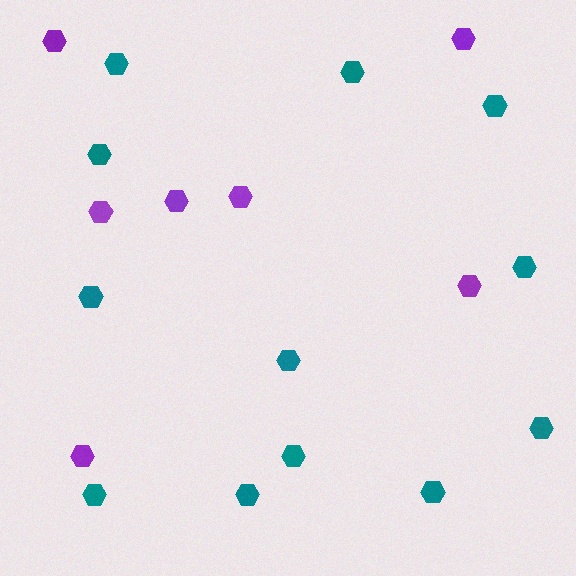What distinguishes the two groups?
There are 2 groups: one group of teal hexagons (12) and one group of purple hexagons (7).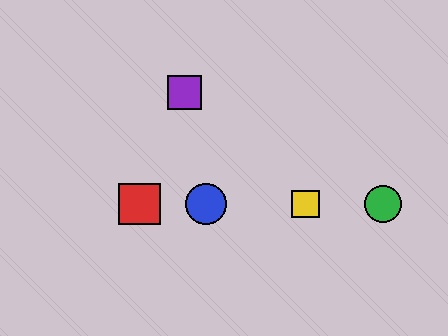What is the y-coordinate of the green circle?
The green circle is at y≈204.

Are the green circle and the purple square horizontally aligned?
No, the green circle is at y≈204 and the purple square is at y≈92.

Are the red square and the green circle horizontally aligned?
Yes, both are at y≈204.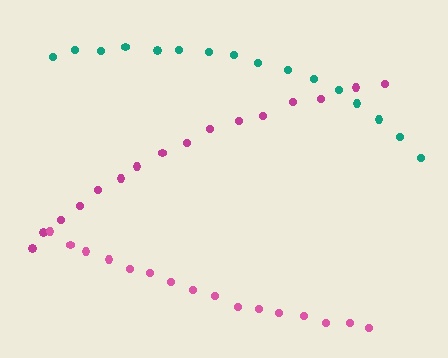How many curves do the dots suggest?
There are 3 distinct paths.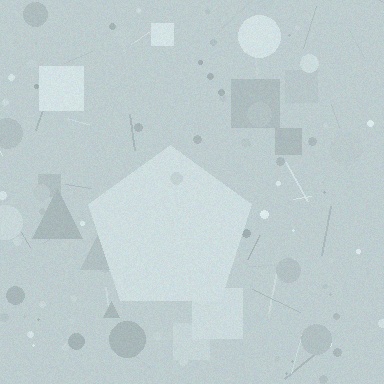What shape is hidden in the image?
A pentagon is hidden in the image.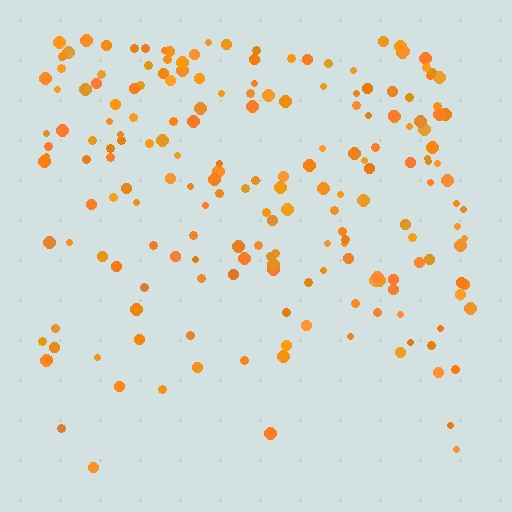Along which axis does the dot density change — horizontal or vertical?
Vertical.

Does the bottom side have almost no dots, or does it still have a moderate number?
Still a moderate number, just noticeably fewer than the top.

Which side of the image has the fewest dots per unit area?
The bottom.